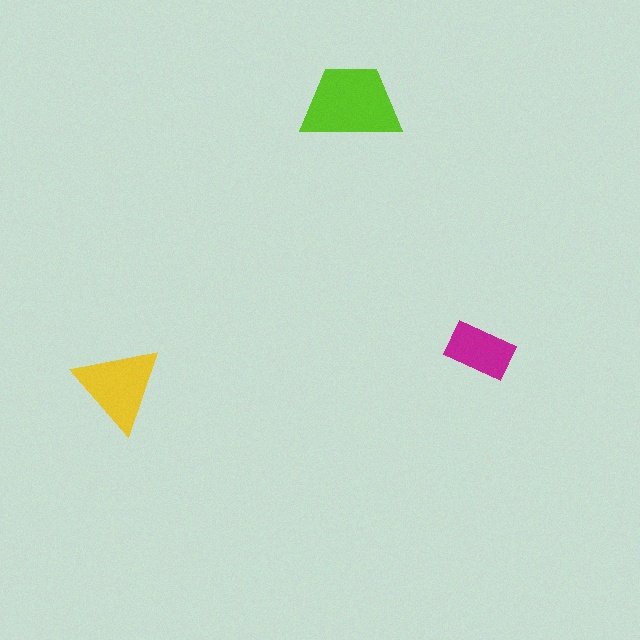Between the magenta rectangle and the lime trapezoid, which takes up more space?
The lime trapezoid.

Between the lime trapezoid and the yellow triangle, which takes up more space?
The lime trapezoid.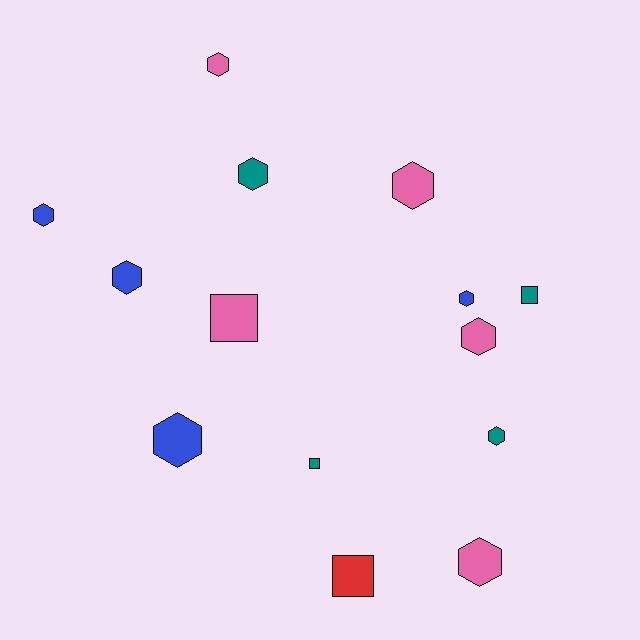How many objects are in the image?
There are 14 objects.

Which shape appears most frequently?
Hexagon, with 10 objects.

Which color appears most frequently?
Pink, with 5 objects.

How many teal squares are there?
There are 2 teal squares.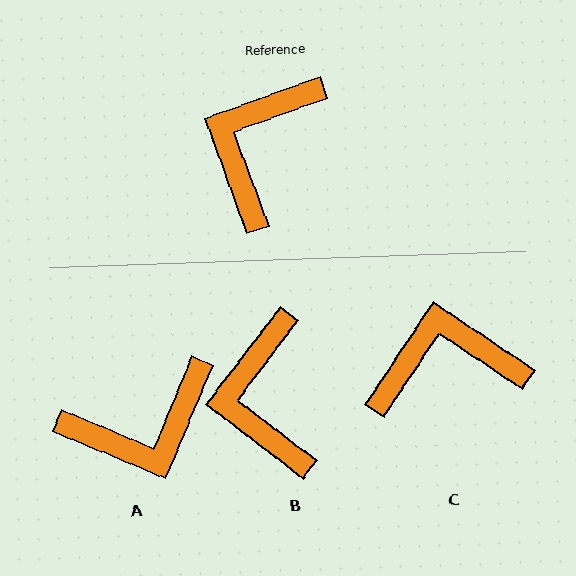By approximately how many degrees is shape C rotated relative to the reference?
Approximately 54 degrees clockwise.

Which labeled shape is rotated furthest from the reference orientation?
A, about 137 degrees away.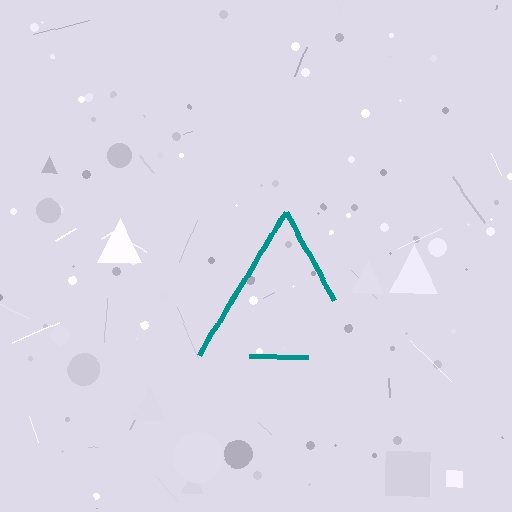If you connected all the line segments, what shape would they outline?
They would outline a triangle.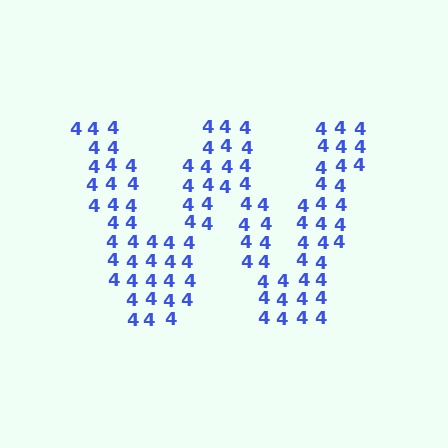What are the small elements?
The small elements are digit 4's.